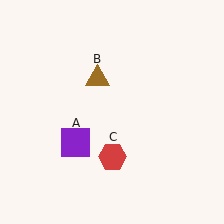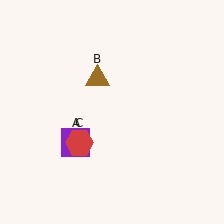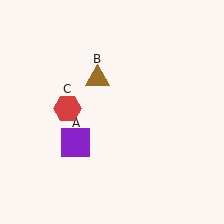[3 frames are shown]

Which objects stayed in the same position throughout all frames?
Purple square (object A) and brown triangle (object B) remained stationary.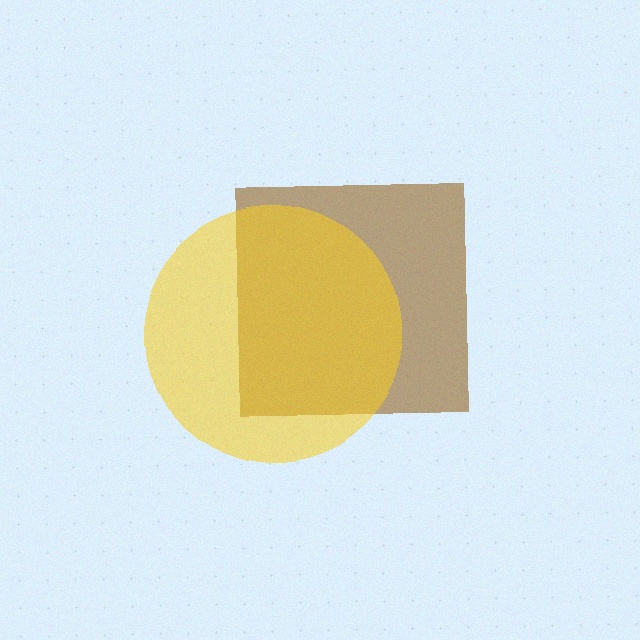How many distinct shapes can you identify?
There are 2 distinct shapes: a brown square, a yellow circle.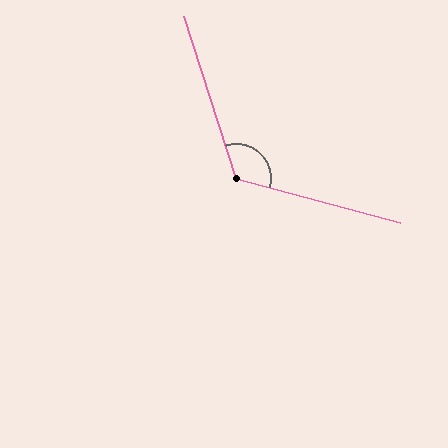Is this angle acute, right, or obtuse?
It is obtuse.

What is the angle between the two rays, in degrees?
Approximately 123 degrees.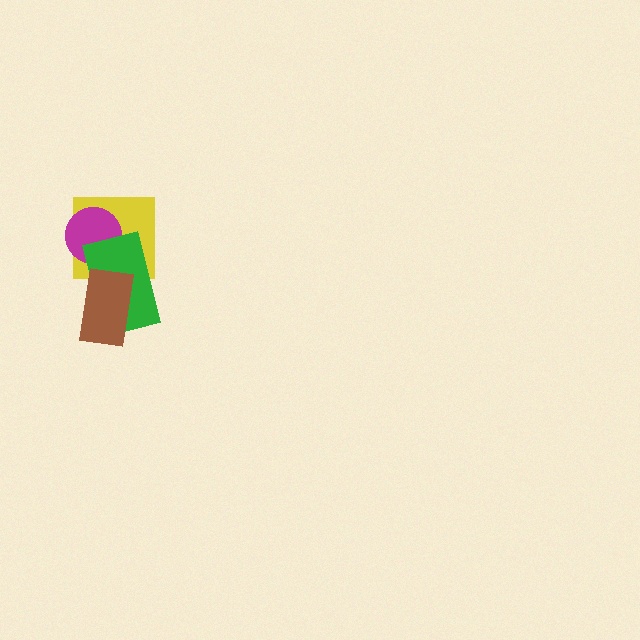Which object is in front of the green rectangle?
The brown rectangle is in front of the green rectangle.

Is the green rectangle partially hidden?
Yes, it is partially covered by another shape.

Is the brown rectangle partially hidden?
No, no other shape covers it.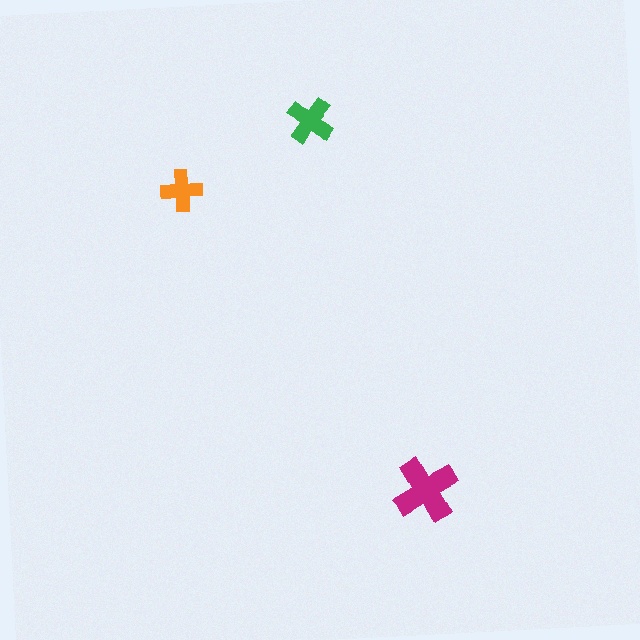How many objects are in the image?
There are 3 objects in the image.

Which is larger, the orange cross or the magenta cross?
The magenta one.